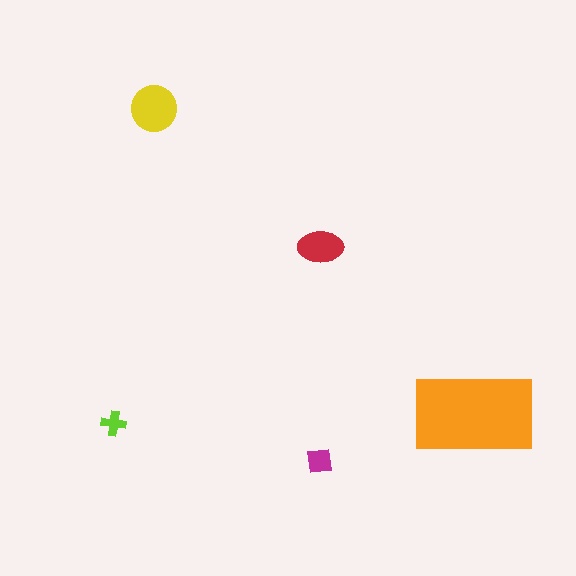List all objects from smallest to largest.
The lime cross, the magenta square, the red ellipse, the yellow circle, the orange rectangle.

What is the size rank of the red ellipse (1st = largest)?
3rd.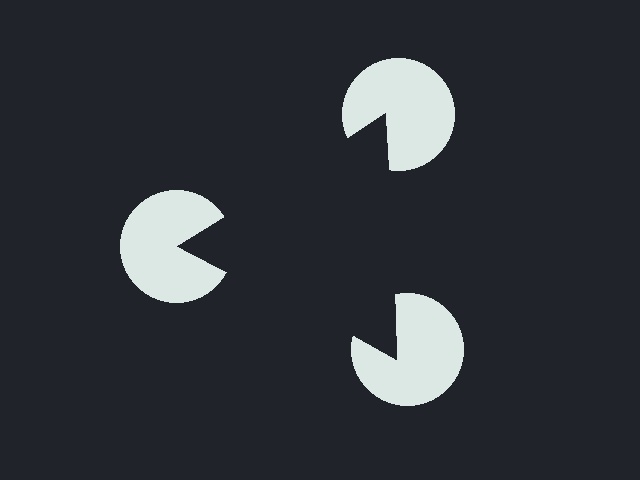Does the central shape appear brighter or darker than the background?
It typically appears slightly darker than the background, even though no actual brightness change is drawn.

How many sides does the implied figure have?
3 sides.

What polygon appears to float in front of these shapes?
An illusory triangle — its edges are inferred from the aligned wedge cuts in the pac-man discs, not physically drawn.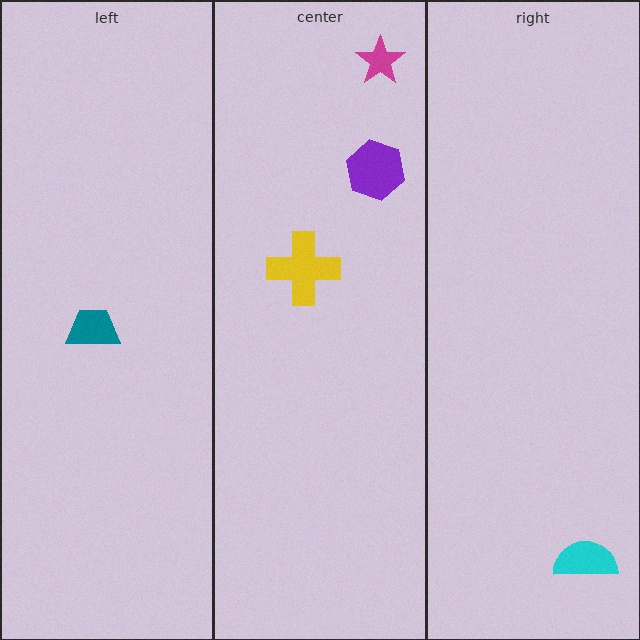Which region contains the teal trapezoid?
The left region.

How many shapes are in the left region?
1.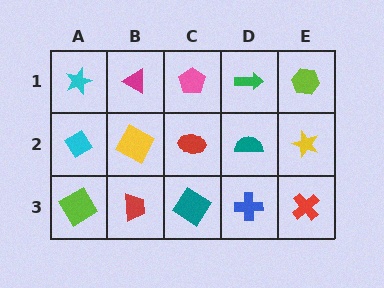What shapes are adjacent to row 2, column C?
A pink pentagon (row 1, column C), a teal diamond (row 3, column C), a yellow square (row 2, column B), a teal semicircle (row 2, column D).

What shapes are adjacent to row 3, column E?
A yellow star (row 2, column E), a blue cross (row 3, column D).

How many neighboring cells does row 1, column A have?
2.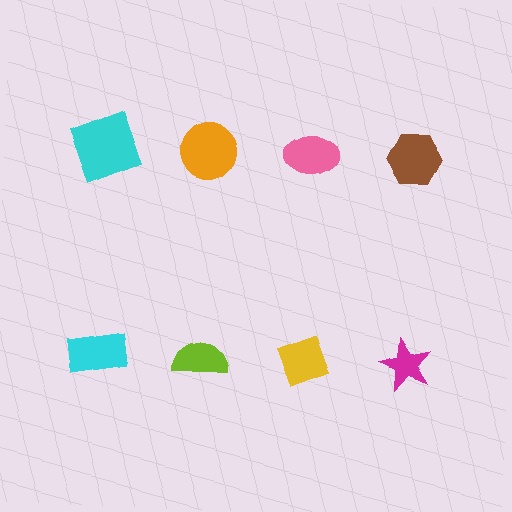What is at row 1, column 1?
A cyan square.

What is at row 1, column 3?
A pink ellipse.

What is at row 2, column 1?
A cyan rectangle.